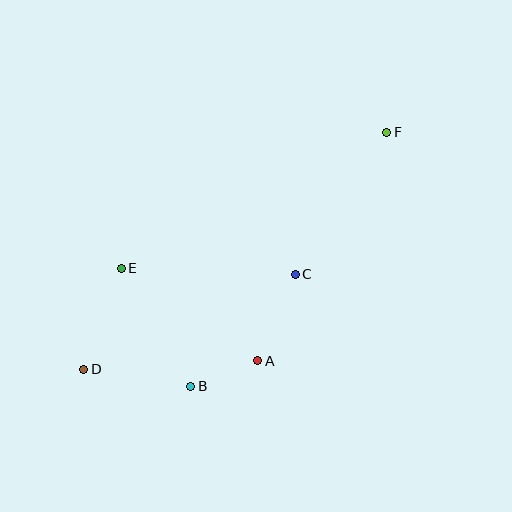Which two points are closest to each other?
Points A and B are closest to each other.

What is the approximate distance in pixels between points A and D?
The distance between A and D is approximately 174 pixels.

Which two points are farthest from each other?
Points D and F are farthest from each other.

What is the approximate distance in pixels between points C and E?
The distance between C and E is approximately 174 pixels.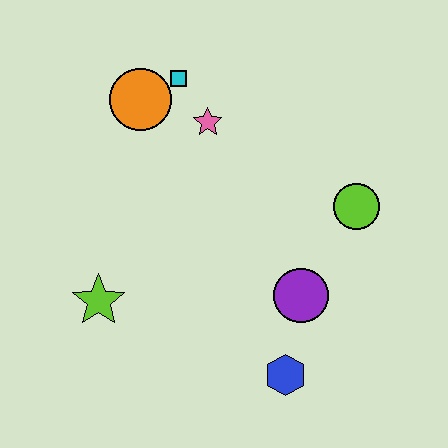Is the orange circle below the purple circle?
No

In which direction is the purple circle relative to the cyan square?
The purple circle is below the cyan square.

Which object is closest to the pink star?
The cyan square is closest to the pink star.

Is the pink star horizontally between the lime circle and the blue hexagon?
No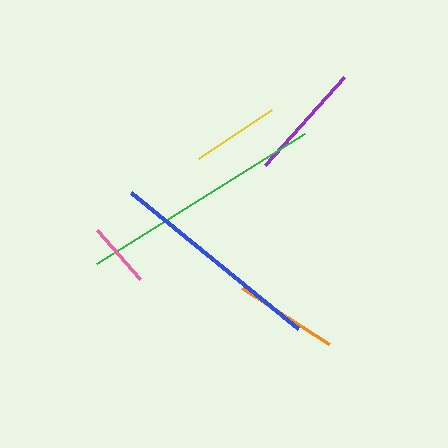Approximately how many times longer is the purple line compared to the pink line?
The purple line is approximately 1.8 times the length of the pink line.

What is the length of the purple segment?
The purple segment is approximately 119 pixels long.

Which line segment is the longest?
The green line is the longest at approximately 245 pixels.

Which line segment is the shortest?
The pink line is the shortest at approximately 66 pixels.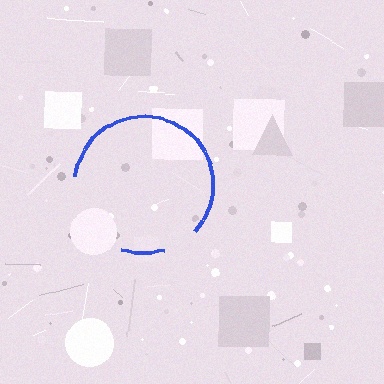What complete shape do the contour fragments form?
The contour fragments form a circle.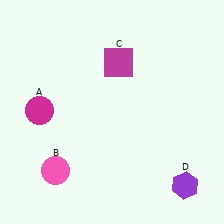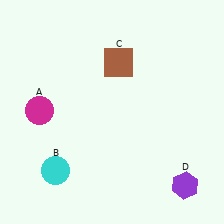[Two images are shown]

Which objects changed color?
B changed from pink to cyan. C changed from magenta to brown.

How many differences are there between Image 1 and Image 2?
There are 2 differences between the two images.